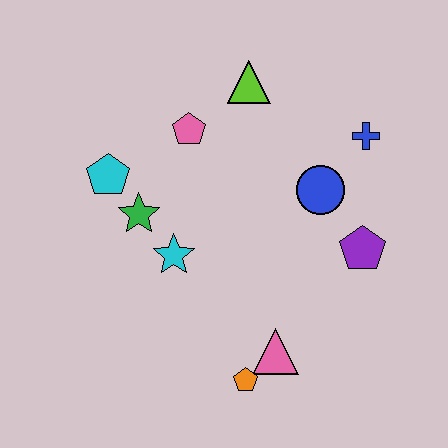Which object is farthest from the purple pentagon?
The cyan pentagon is farthest from the purple pentagon.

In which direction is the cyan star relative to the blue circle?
The cyan star is to the left of the blue circle.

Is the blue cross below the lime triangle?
Yes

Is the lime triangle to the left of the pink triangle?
Yes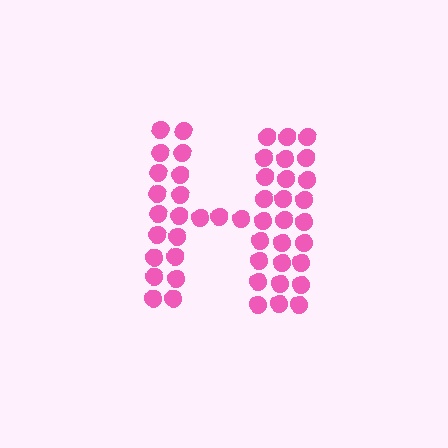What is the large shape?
The large shape is the letter H.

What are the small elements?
The small elements are circles.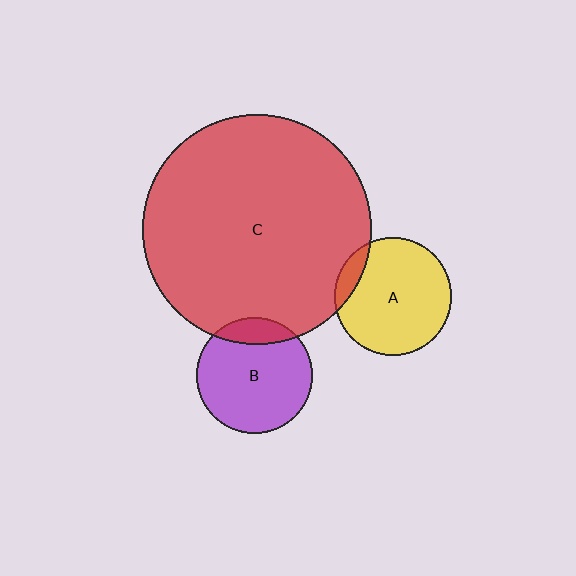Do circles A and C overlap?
Yes.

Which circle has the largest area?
Circle C (red).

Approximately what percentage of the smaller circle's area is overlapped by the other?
Approximately 10%.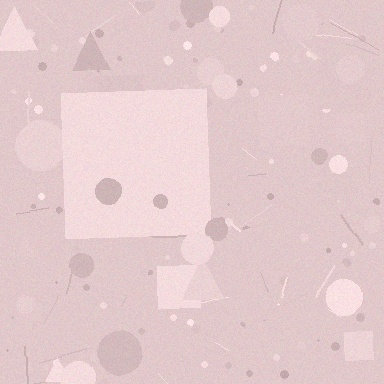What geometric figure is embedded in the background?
A square is embedded in the background.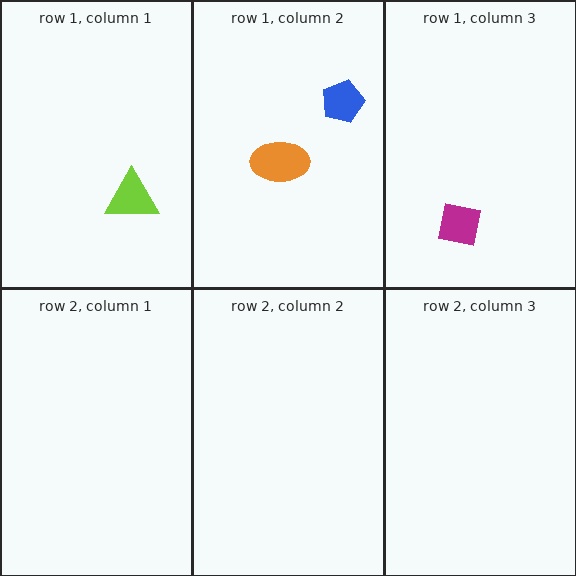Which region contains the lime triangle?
The row 1, column 1 region.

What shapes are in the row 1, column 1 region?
The lime triangle.